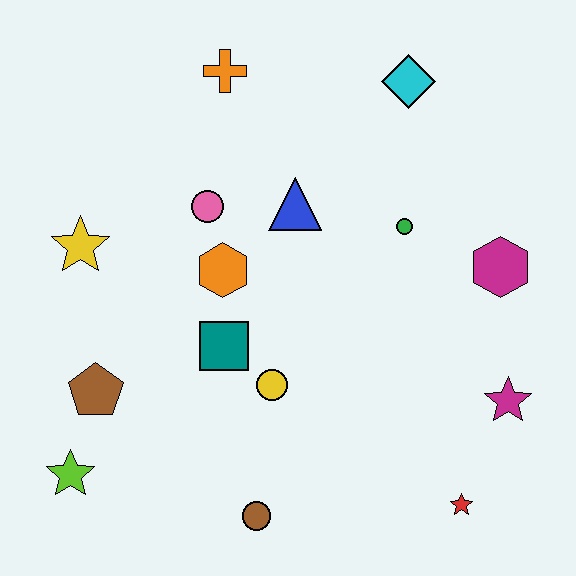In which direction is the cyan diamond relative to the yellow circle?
The cyan diamond is above the yellow circle.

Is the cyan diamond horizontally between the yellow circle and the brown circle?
No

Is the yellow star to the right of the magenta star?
No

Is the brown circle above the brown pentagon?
No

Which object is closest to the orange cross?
The pink circle is closest to the orange cross.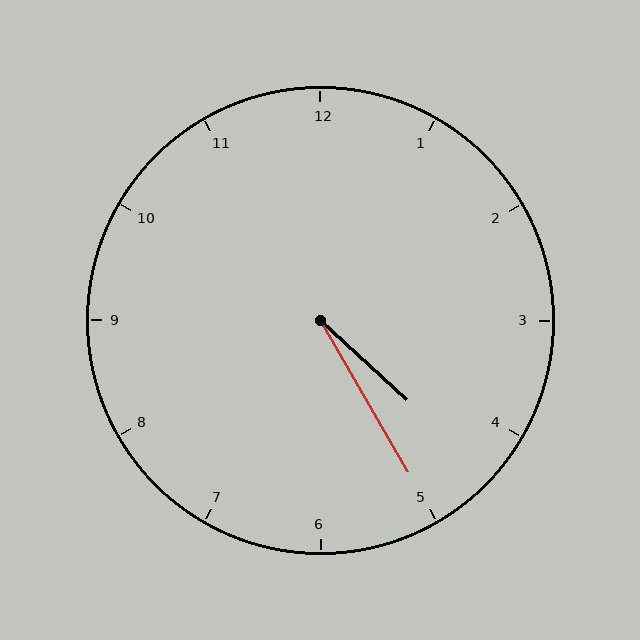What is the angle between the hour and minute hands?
Approximately 18 degrees.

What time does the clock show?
4:25.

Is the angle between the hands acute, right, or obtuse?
It is acute.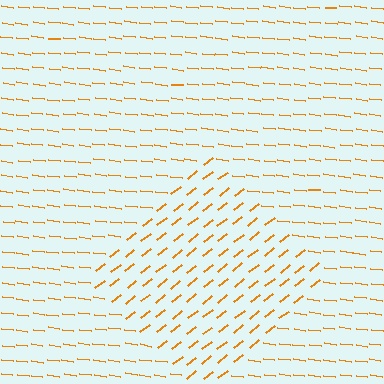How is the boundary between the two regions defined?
The boundary is defined purely by a change in line orientation (approximately 45 degrees difference). All lines are the same color and thickness.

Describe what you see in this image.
The image is filled with small orange line segments. A diamond region in the image has lines oriented differently from the surrounding lines, creating a visible texture boundary.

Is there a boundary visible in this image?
Yes, there is a texture boundary formed by a change in line orientation.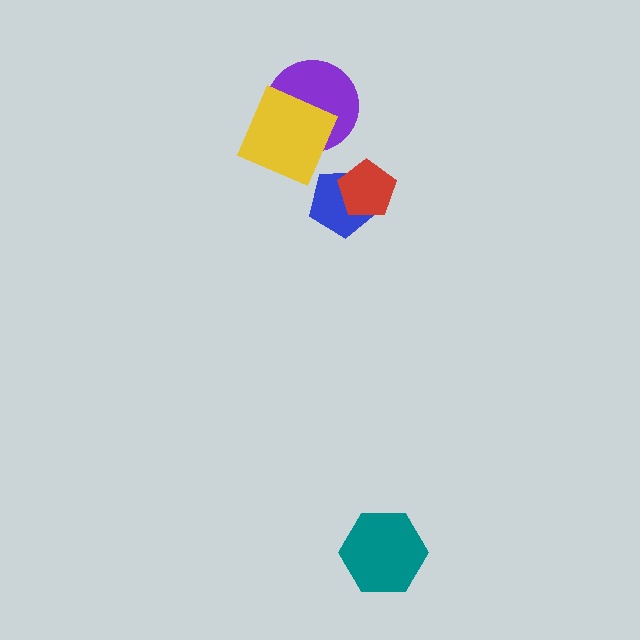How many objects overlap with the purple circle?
1 object overlaps with the purple circle.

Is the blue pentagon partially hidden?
Yes, it is partially covered by another shape.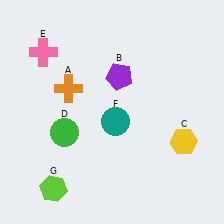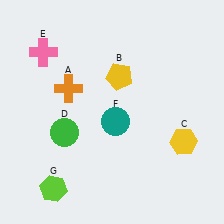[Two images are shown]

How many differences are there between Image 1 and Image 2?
There is 1 difference between the two images.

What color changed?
The pentagon (B) changed from purple in Image 1 to yellow in Image 2.